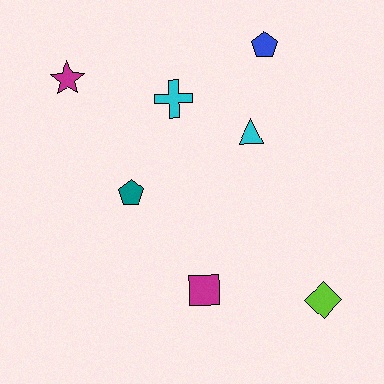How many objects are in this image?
There are 7 objects.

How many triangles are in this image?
There is 1 triangle.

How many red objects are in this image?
There are no red objects.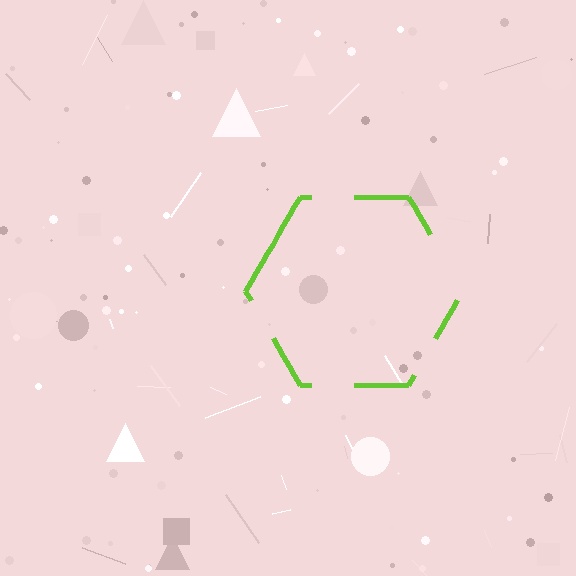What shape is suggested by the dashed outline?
The dashed outline suggests a hexagon.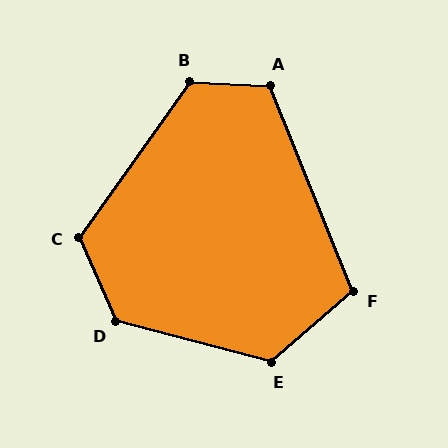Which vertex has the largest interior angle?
D, at approximately 128 degrees.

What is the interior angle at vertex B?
Approximately 123 degrees (obtuse).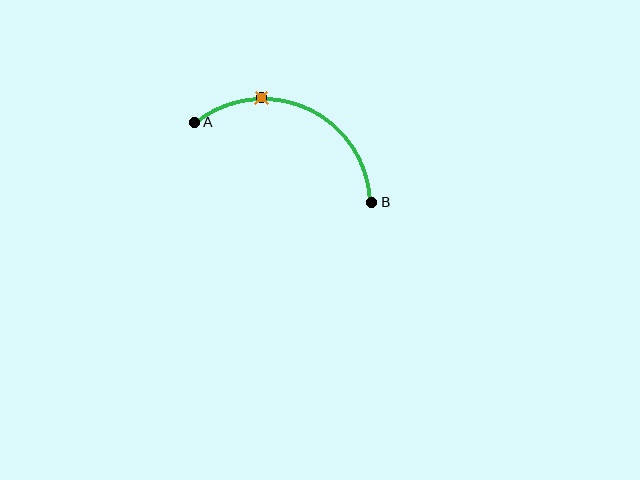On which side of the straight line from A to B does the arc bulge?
The arc bulges above the straight line connecting A and B.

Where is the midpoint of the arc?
The arc midpoint is the point on the curve farthest from the straight line joining A and B. It sits above that line.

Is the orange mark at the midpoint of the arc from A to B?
No. The orange mark lies on the arc but is closer to endpoint A. The arc midpoint would be at the point on the curve equidistant along the arc from both A and B.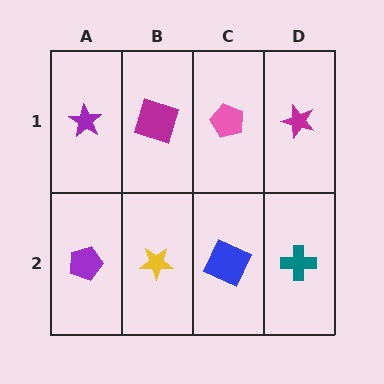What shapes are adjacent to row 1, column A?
A purple pentagon (row 2, column A), a magenta square (row 1, column B).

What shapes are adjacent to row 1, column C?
A blue square (row 2, column C), a magenta square (row 1, column B), a magenta star (row 1, column D).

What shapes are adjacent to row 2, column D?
A magenta star (row 1, column D), a blue square (row 2, column C).